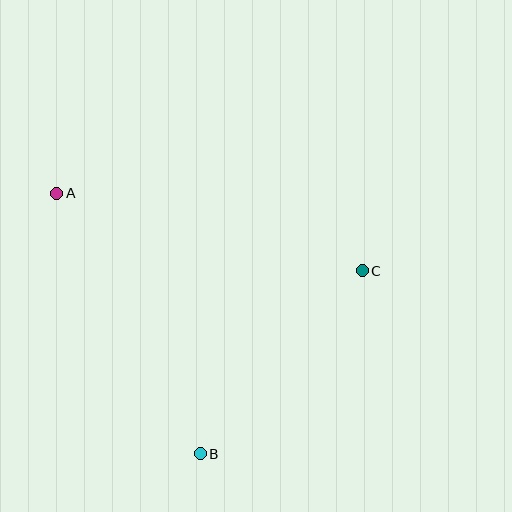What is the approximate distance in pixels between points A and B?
The distance between A and B is approximately 297 pixels.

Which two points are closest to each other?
Points B and C are closest to each other.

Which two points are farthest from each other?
Points A and C are farthest from each other.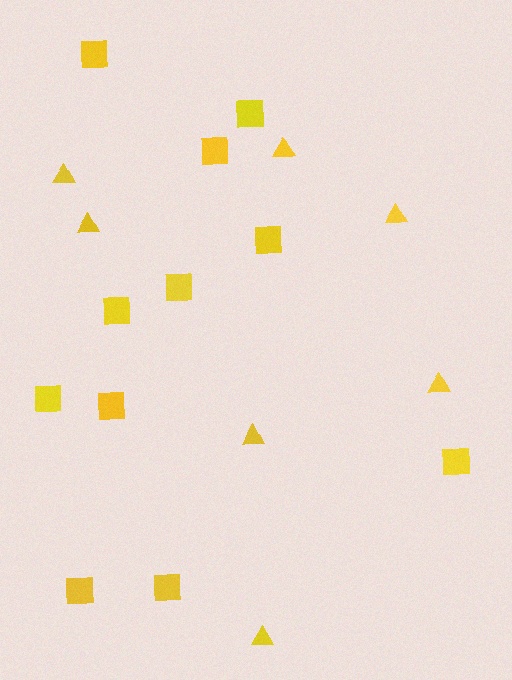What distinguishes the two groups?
There are 2 groups: one group of squares (11) and one group of triangles (7).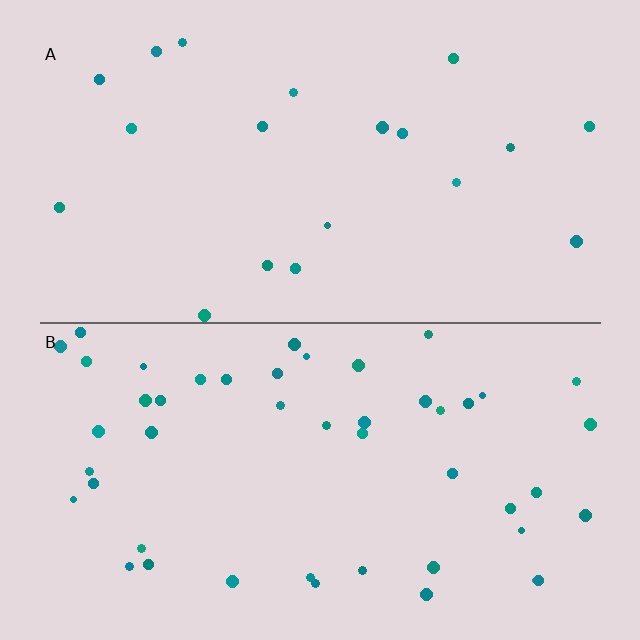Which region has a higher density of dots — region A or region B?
B (the bottom).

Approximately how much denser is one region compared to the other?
Approximately 2.5× — region B over region A.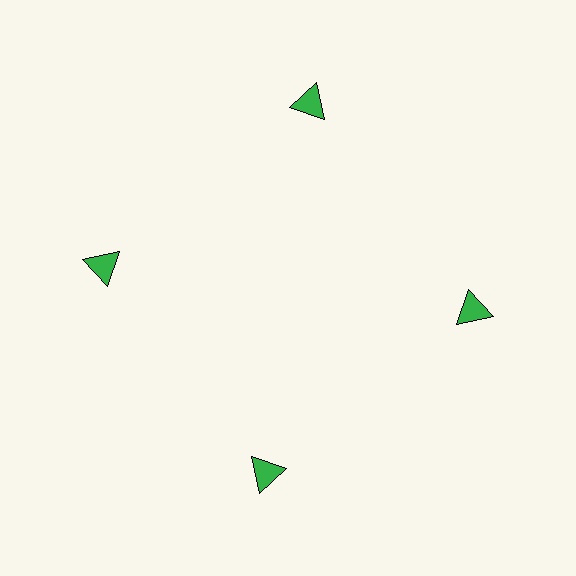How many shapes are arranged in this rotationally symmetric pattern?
There are 4 shapes, arranged in 4 groups of 1.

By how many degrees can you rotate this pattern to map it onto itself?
The pattern maps onto itself every 90 degrees of rotation.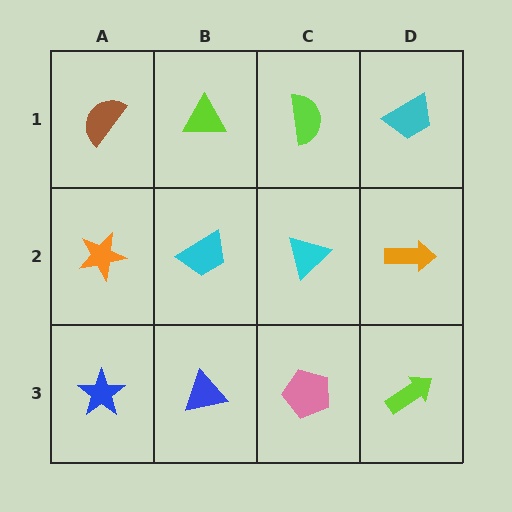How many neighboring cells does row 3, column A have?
2.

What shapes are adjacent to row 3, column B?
A cyan trapezoid (row 2, column B), a blue star (row 3, column A), a pink pentagon (row 3, column C).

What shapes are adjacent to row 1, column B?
A cyan trapezoid (row 2, column B), a brown semicircle (row 1, column A), a lime semicircle (row 1, column C).